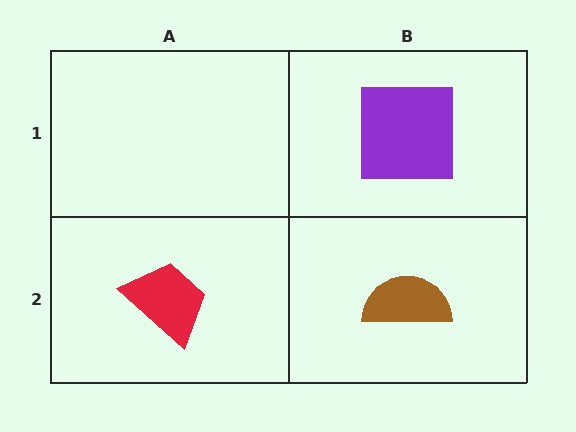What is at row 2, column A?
A red trapezoid.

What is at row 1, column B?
A purple square.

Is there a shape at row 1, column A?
No, that cell is empty.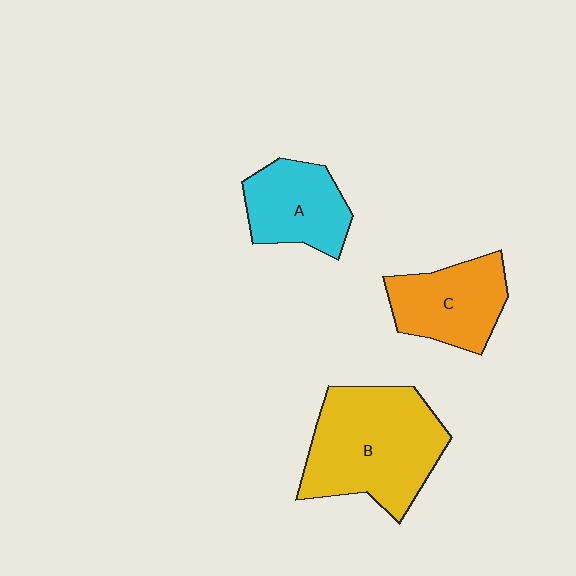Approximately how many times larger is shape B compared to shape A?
Approximately 1.8 times.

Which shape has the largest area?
Shape B (yellow).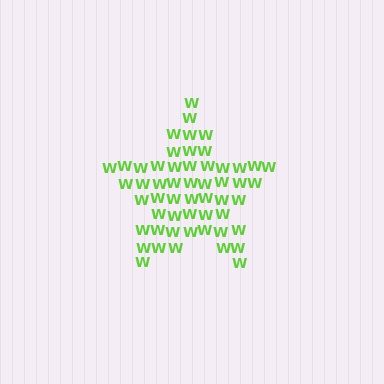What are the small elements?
The small elements are letter W's.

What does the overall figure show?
The overall figure shows a star.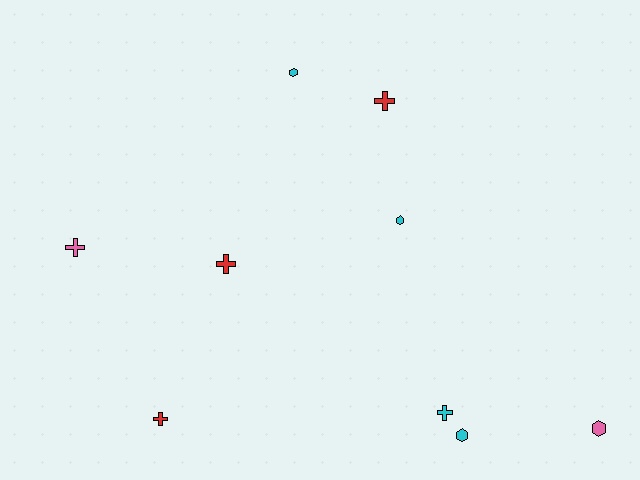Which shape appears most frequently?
Cross, with 5 objects.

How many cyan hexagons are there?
There are 3 cyan hexagons.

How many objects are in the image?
There are 9 objects.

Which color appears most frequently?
Cyan, with 4 objects.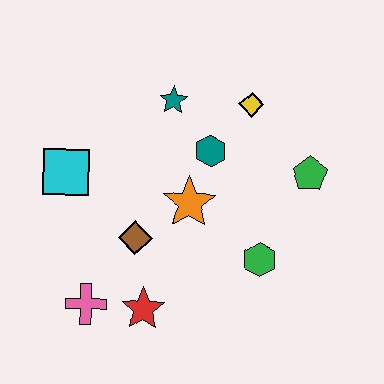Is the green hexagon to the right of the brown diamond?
Yes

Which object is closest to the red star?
The pink cross is closest to the red star.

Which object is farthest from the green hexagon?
The cyan square is farthest from the green hexagon.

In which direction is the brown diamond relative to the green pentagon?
The brown diamond is to the left of the green pentagon.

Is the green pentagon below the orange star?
No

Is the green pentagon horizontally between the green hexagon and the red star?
No